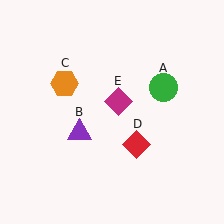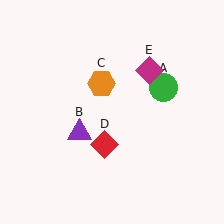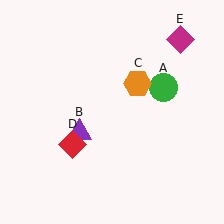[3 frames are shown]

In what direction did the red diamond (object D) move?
The red diamond (object D) moved left.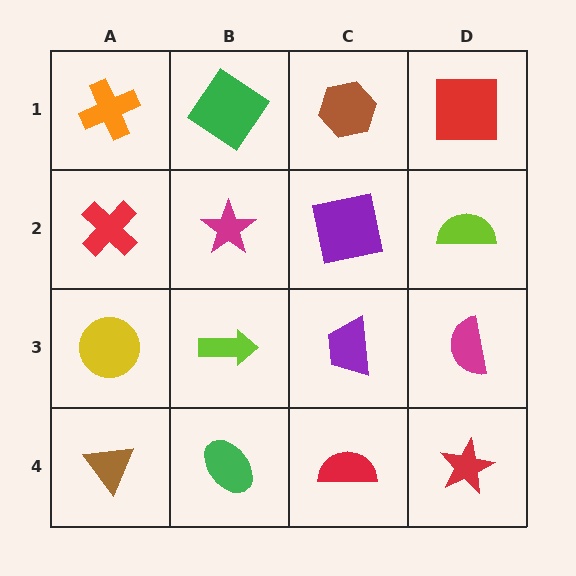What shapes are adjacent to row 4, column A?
A yellow circle (row 3, column A), a green ellipse (row 4, column B).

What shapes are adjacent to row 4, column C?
A purple trapezoid (row 3, column C), a green ellipse (row 4, column B), a red star (row 4, column D).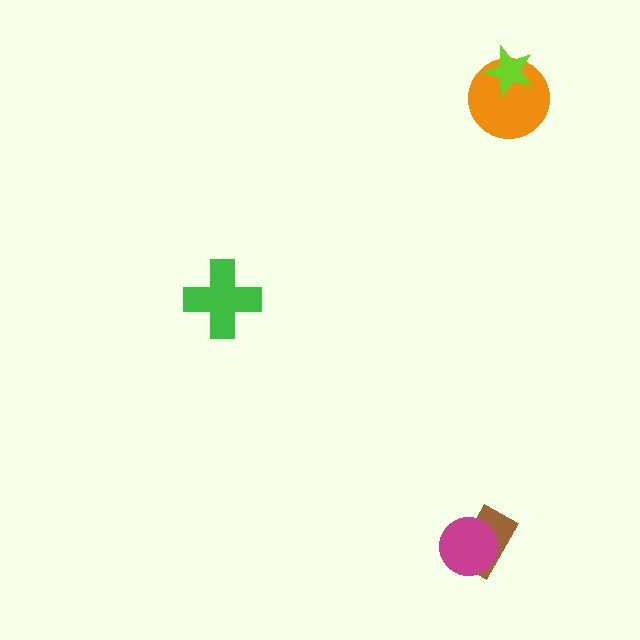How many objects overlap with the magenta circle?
1 object overlaps with the magenta circle.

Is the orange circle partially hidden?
Yes, it is partially covered by another shape.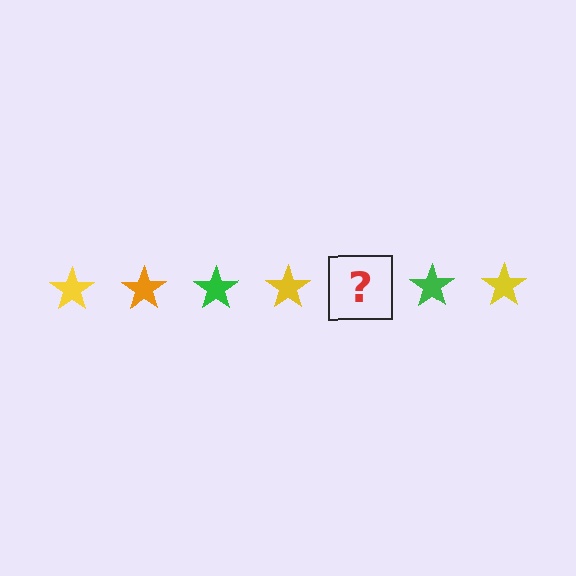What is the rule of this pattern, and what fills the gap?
The rule is that the pattern cycles through yellow, orange, green stars. The gap should be filled with an orange star.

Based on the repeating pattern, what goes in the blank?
The blank should be an orange star.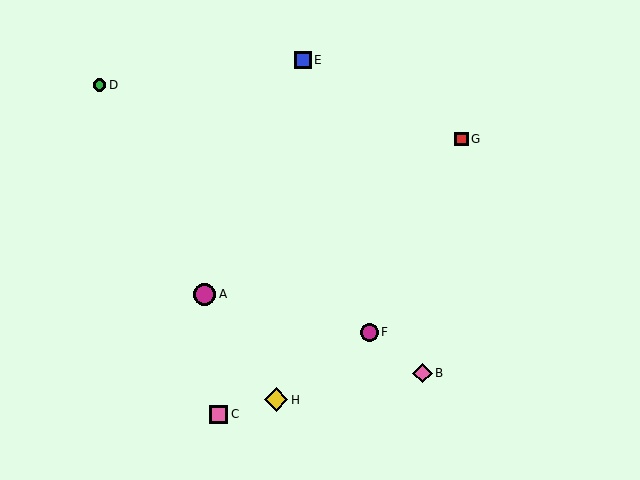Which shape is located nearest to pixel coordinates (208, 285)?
The magenta circle (labeled A) at (205, 294) is nearest to that location.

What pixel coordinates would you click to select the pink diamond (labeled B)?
Click at (423, 373) to select the pink diamond B.